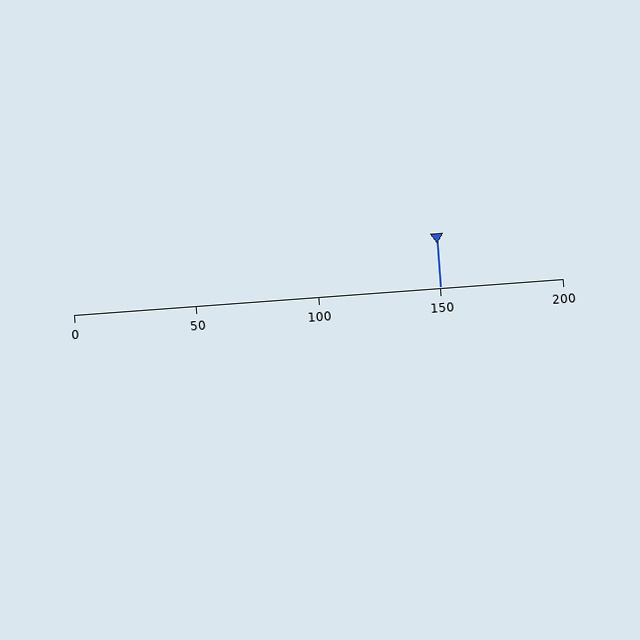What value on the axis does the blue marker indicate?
The marker indicates approximately 150.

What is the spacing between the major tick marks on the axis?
The major ticks are spaced 50 apart.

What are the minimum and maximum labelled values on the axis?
The axis runs from 0 to 200.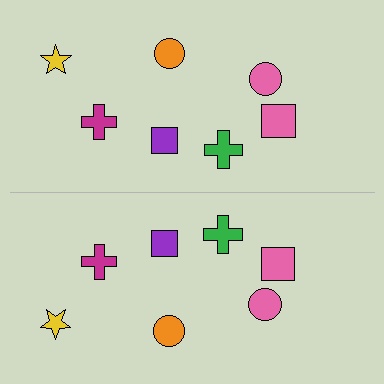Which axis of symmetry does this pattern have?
The pattern has a horizontal axis of symmetry running through the center of the image.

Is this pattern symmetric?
Yes, this pattern has bilateral (reflection) symmetry.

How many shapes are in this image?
There are 14 shapes in this image.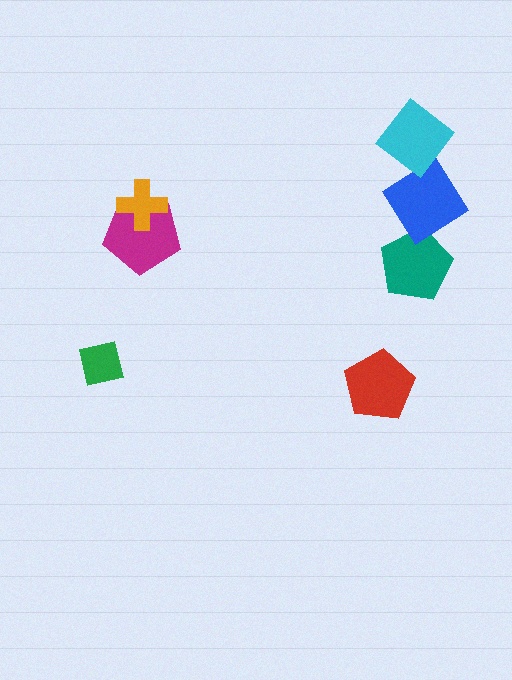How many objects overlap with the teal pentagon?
1 object overlaps with the teal pentagon.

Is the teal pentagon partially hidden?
Yes, it is partially covered by another shape.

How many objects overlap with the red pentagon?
0 objects overlap with the red pentagon.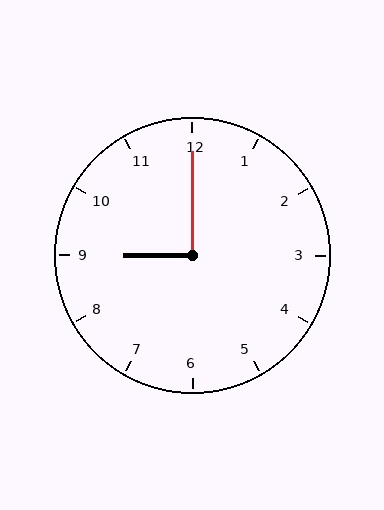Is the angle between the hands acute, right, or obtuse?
It is right.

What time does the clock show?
9:00.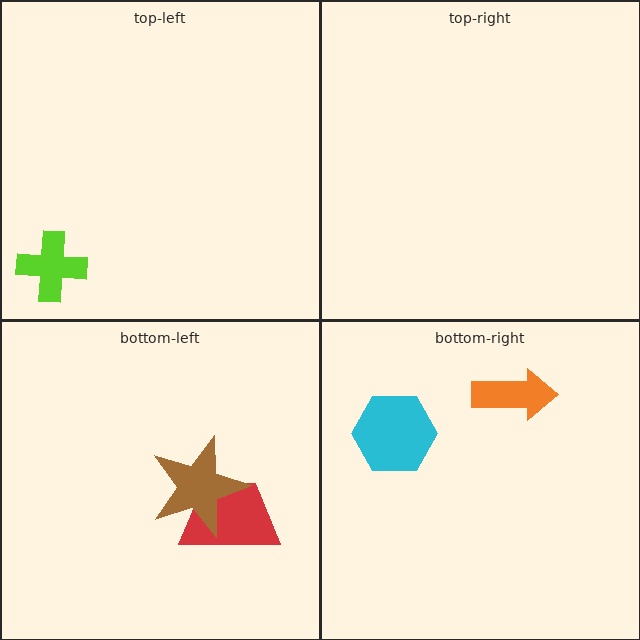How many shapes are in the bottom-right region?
2.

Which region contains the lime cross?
The top-left region.